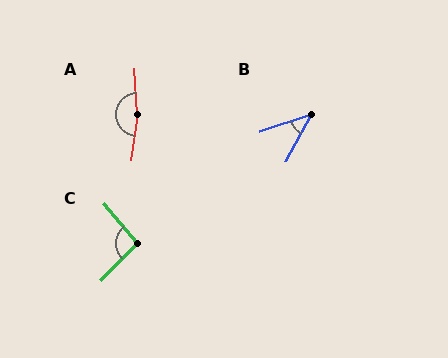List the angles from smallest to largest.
B (43°), C (95°), A (169°).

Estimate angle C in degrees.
Approximately 95 degrees.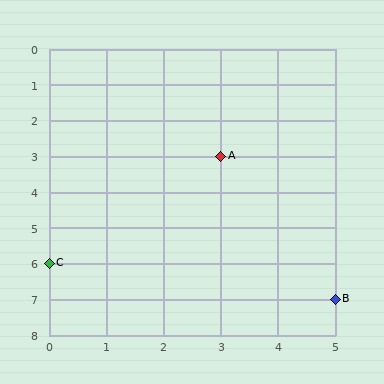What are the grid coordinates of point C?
Point C is at grid coordinates (0, 6).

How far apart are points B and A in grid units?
Points B and A are 2 columns and 4 rows apart (about 4.5 grid units diagonally).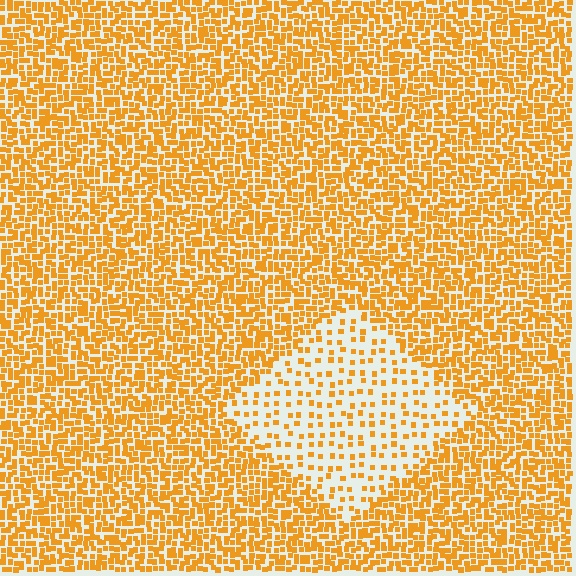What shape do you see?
I see a diamond.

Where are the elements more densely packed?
The elements are more densely packed outside the diamond boundary.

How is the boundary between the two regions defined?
The boundary is defined by a change in element density (approximately 2.7x ratio). All elements are the same color, size, and shape.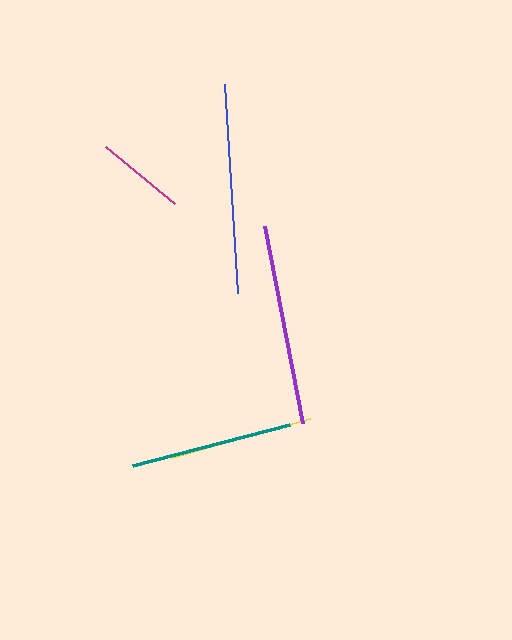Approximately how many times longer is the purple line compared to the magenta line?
The purple line is approximately 2.2 times the length of the magenta line.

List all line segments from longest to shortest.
From longest to shortest: blue, purple, teal, yellow, magenta.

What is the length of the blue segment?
The blue segment is approximately 209 pixels long.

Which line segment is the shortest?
The magenta line is the shortest at approximately 89 pixels.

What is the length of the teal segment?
The teal segment is approximately 162 pixels long.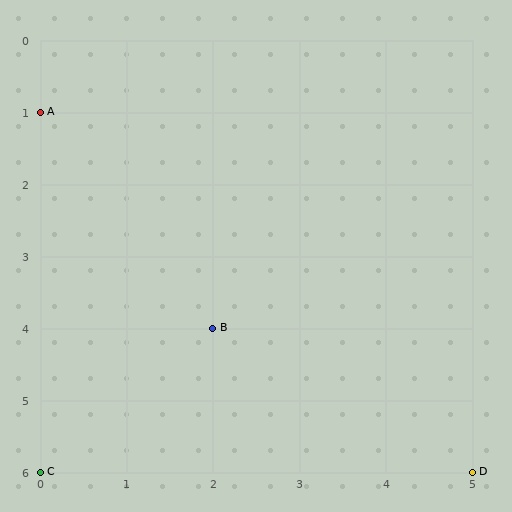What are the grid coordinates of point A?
Point A is at grid coordinates (0, 1).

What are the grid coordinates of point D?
Point D is at grid coordinates (5, 6).